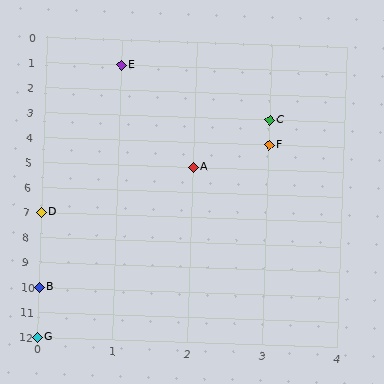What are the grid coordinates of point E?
Point E is at grid coordinates (1, 1).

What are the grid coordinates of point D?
Point D is at grid coordinates (0, 7).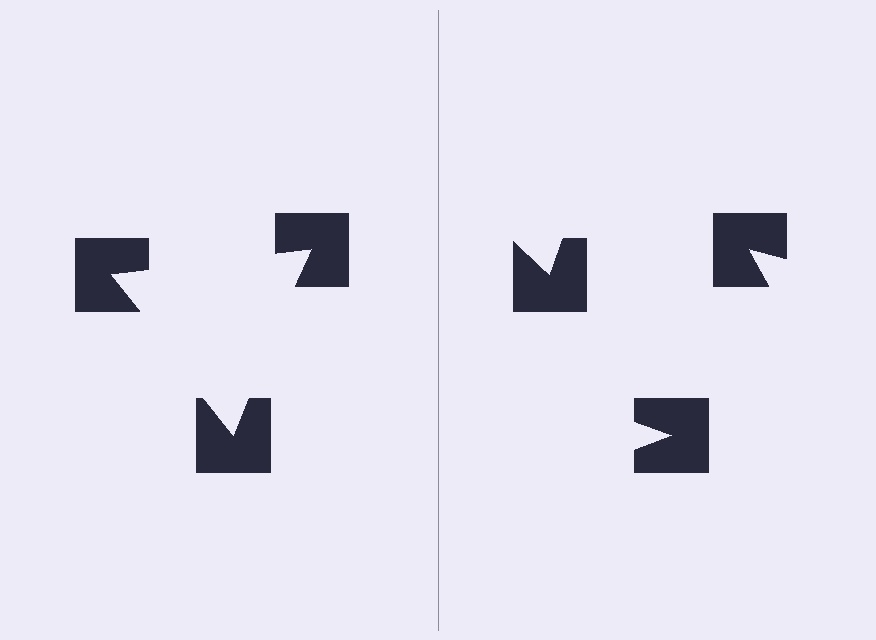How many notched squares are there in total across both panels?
6 — 3 on each side.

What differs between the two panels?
The notched squares are positioned identically on both sides; only the wedge orientations differ. On the left they align to a triangle; on the right they are misaligned.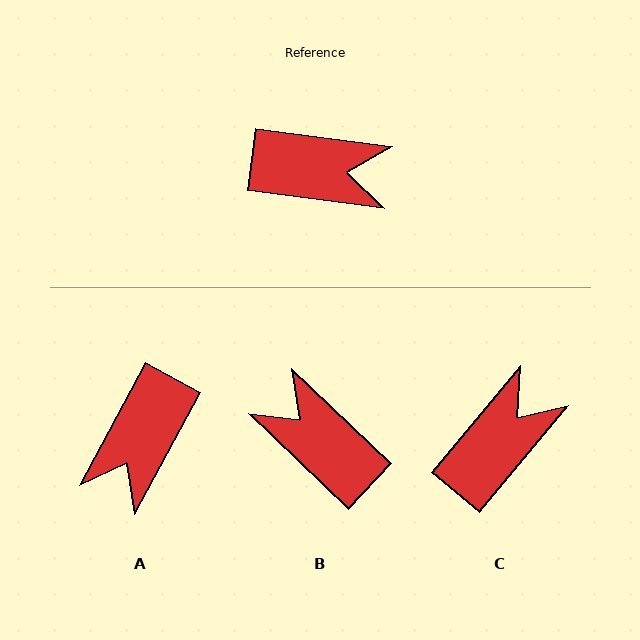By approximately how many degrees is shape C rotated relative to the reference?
Approximately 58 degrees counter-clockwise.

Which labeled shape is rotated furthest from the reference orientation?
B, about 144 degrees away.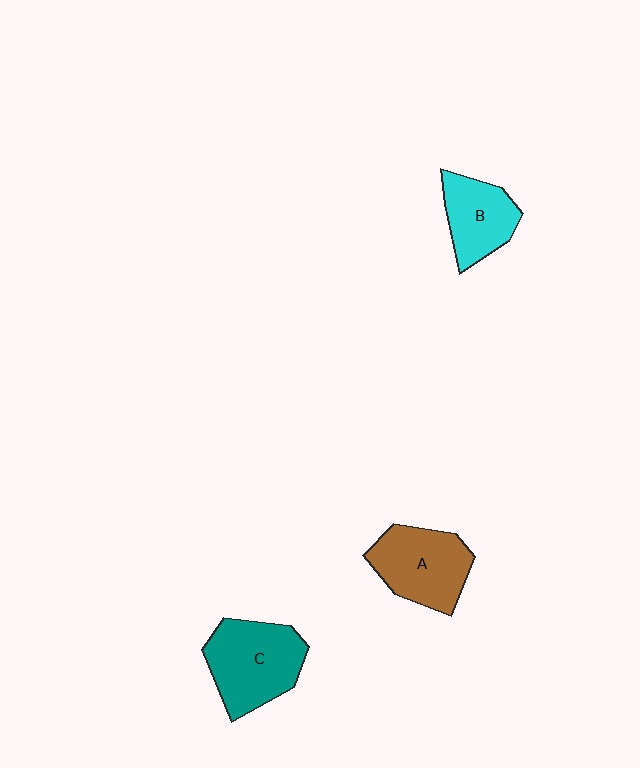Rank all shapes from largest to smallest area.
From largest to smallest: C (teal), A (brown), B (cyan).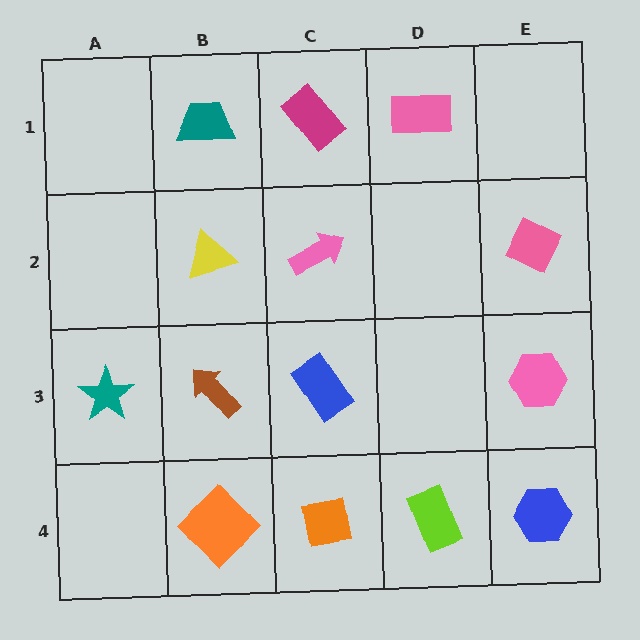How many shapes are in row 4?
4 shapes.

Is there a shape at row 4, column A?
No, that cell is empty.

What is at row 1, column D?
A pink rectangle.